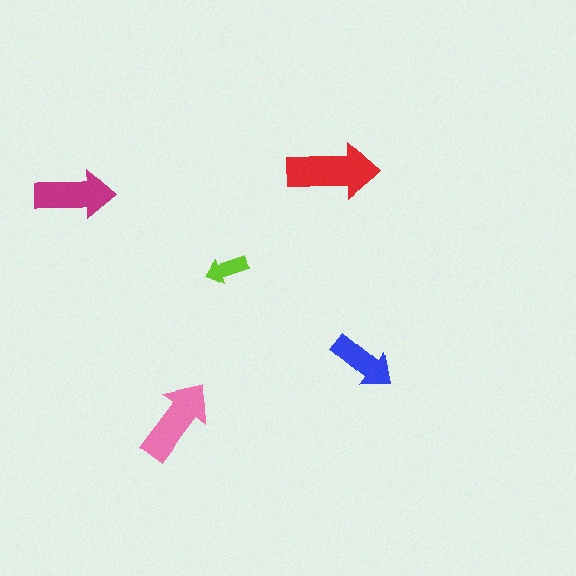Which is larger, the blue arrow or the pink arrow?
The pink one.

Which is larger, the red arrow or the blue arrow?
The red one.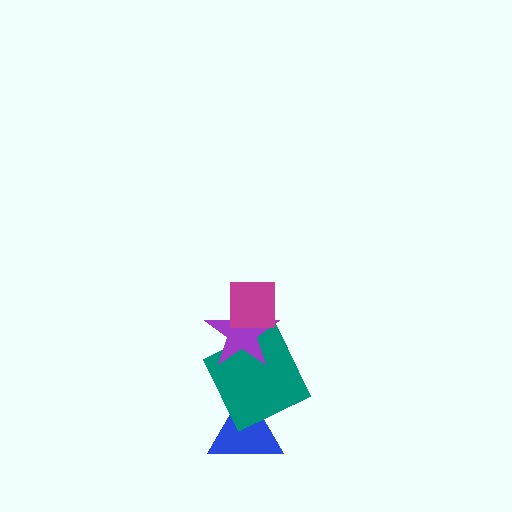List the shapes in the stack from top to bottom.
From top to bottom: the magenta square, the purple star, the teal square, the blue triangle.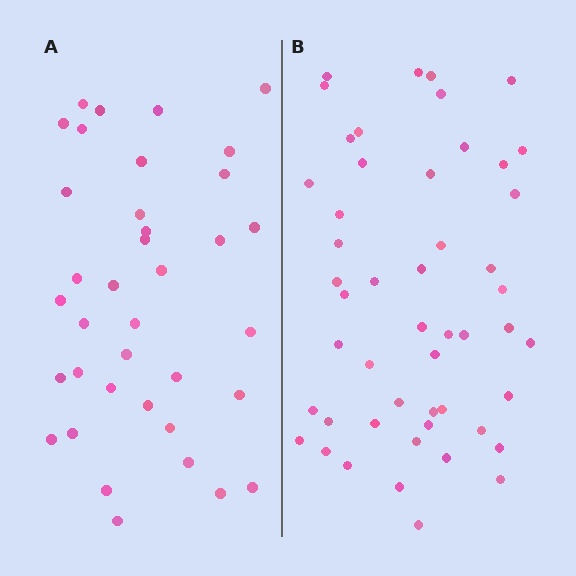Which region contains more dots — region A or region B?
Region B (the right region) has more dots.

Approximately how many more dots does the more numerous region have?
Region B has approximately 15 more dots than region A.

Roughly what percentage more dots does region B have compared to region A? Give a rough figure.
About 35% more.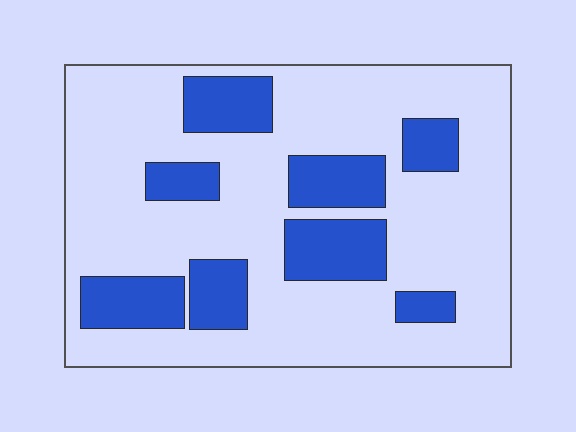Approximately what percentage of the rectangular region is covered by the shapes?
Approximately 25%.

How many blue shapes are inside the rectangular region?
8.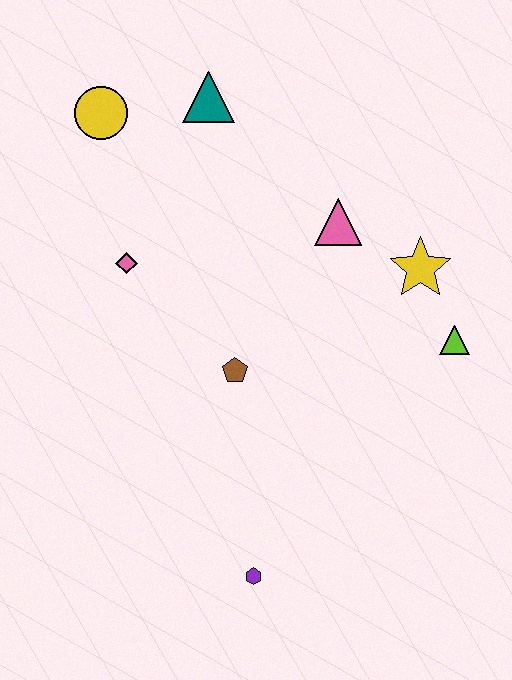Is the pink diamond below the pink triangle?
Yes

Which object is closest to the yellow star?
The lime triangle is closest to the yellow star.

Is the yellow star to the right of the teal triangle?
Yes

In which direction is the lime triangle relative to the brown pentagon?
The lime triangle is to the right of the brown pentagon.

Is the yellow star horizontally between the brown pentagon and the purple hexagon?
No